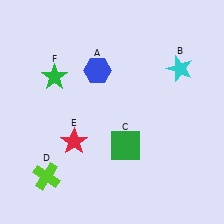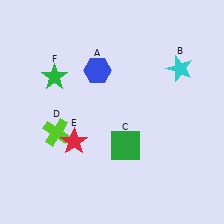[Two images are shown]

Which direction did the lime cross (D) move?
The lime cross (D) moved up.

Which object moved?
The lime cross (D) moved up.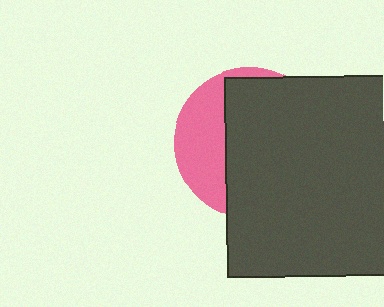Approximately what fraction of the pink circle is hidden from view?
Roughly 68% of the pink circle is hidden behind the dark gray rectangle.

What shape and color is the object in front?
The object in front is a dark gray rectangle.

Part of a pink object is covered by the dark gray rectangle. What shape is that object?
It is a circle.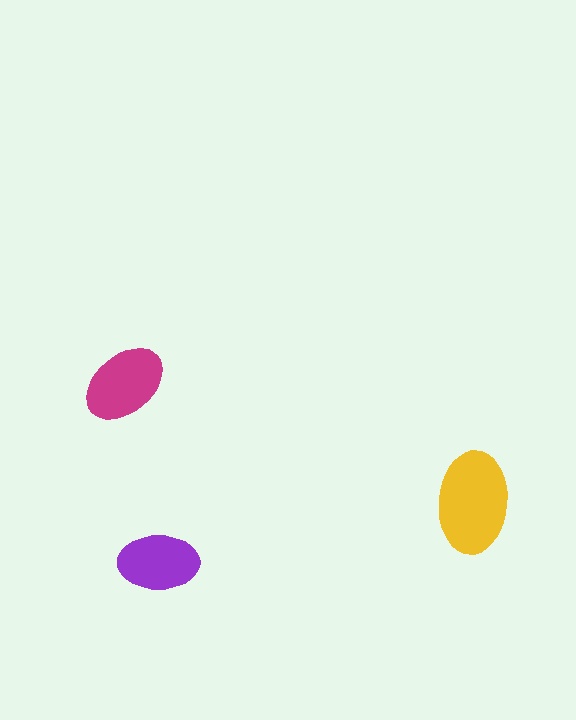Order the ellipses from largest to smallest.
the yellow one, the magenta one, the purple one.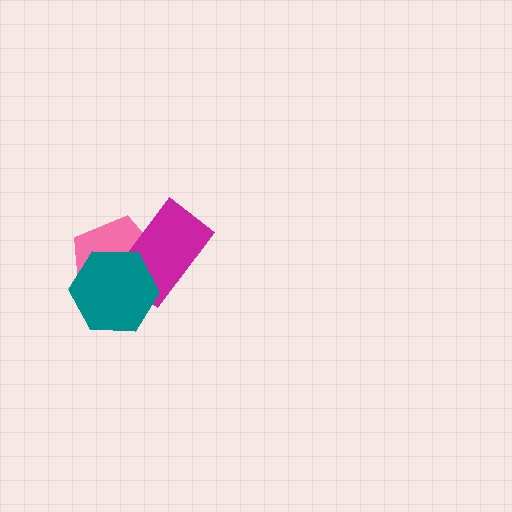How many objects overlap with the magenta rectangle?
2 objects overlap with the magenta rectangle.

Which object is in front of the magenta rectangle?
The teal hexagon is in front of the magenta rectangle.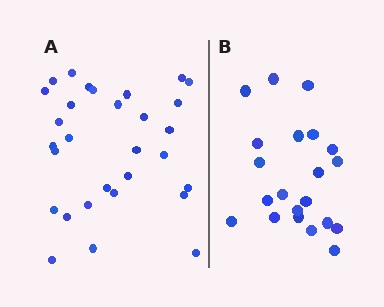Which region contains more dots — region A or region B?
Region A (the left region) has more dots.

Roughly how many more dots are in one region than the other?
Region A has roughly 8 or so more dots than region B.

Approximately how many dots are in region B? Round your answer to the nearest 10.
About 20 dots. (The exact count is 21, which rounds to 20.)